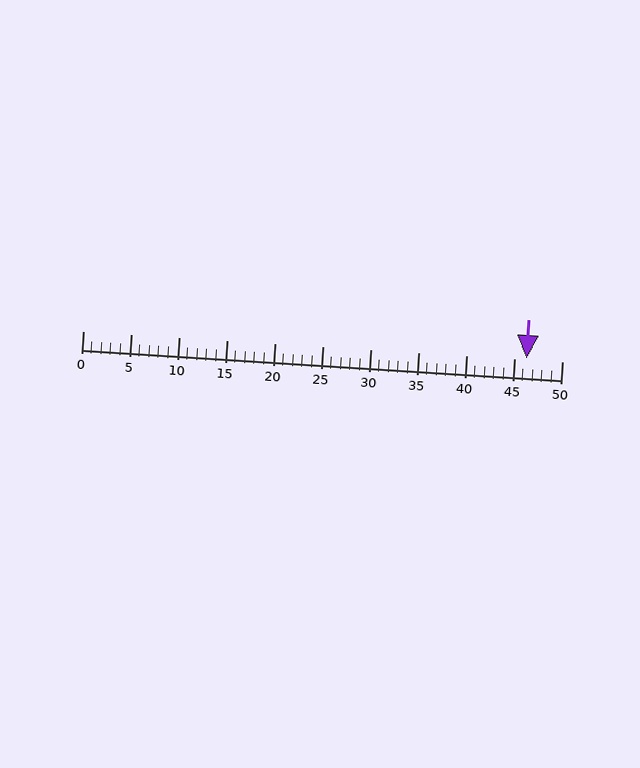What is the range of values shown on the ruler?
The ruler shows values from 0 to 50.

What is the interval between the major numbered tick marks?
The major tick marks are spaced 5 units apart.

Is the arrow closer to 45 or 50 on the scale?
The arrow is closer to 45.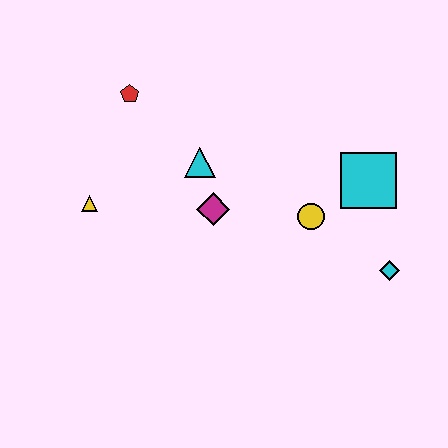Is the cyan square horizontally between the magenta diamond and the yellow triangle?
No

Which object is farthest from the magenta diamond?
The cyan diamond is farthest from the magenta diamond.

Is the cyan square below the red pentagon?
Yes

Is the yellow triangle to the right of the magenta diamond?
No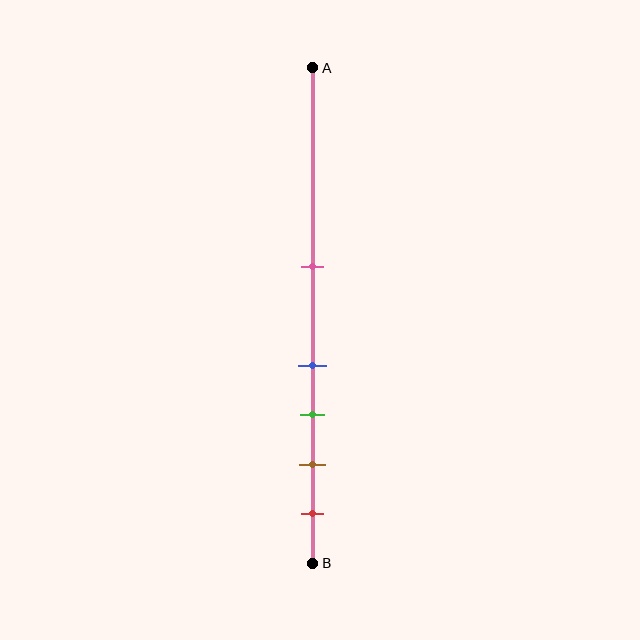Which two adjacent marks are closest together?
The blue and green marks are the closest adjacent pair.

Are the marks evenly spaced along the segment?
No, the marks are not evenly spaced.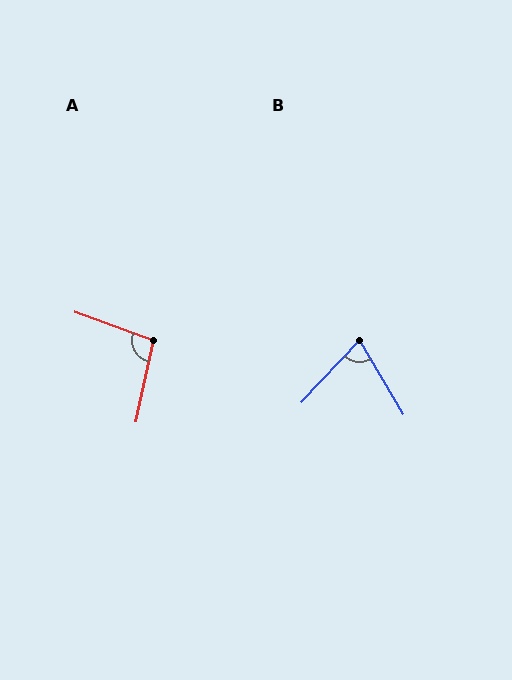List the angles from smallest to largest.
B (74°), A (98°).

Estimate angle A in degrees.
Approximately 98 degrees.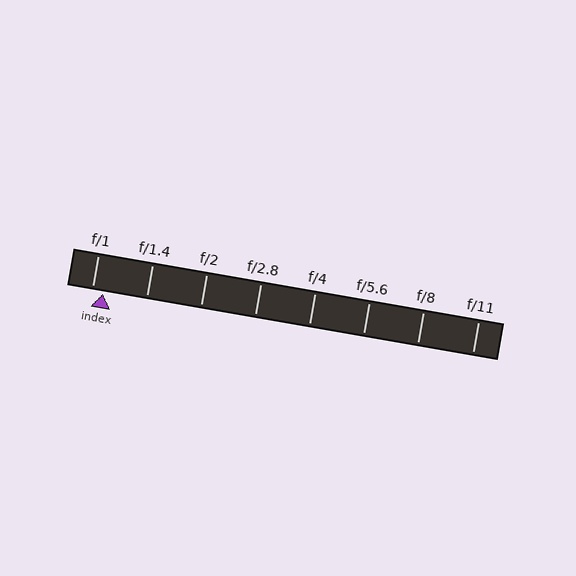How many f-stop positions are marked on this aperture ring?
There are 8 f-stop positions marked.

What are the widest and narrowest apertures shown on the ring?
The widest aperture shown is f/1 and the narrowest is f/11.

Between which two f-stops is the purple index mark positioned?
The index mark is between f/1 and f/1.4.